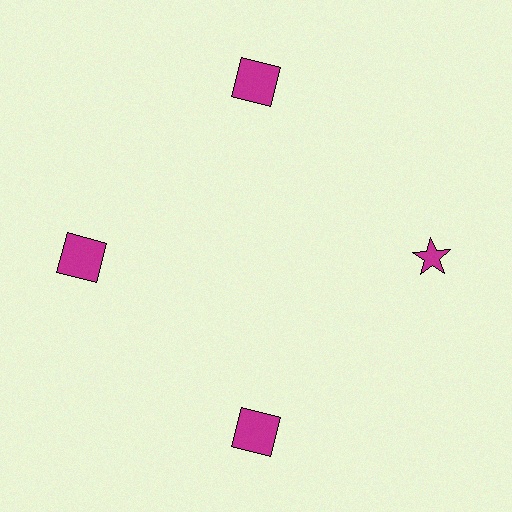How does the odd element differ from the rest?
It has a different shape: star instead of square.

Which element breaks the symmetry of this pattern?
The magenta star at roughly the 3 o'clock position breaks the symmetry. All other shapes are magenta squares.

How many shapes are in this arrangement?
There are 4 shapes arranged in a ring pattern.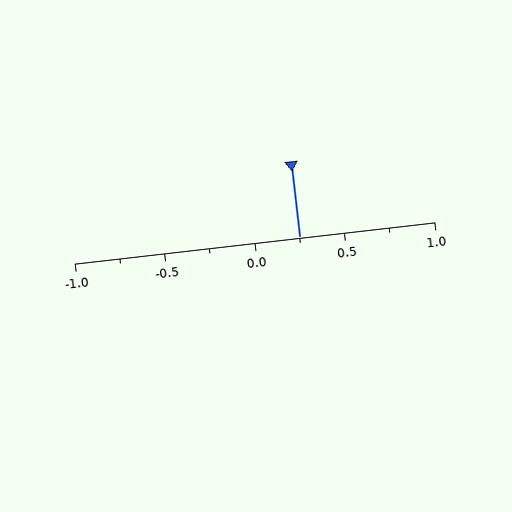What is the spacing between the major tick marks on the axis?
The major ticks are spaced 0.5 apart.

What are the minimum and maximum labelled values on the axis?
The axis runs from -1.0 to 1.0.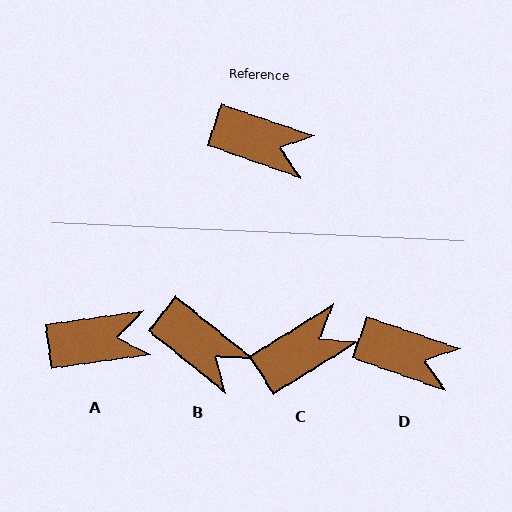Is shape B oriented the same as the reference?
No, it is off by about 20 degrees.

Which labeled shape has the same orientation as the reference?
D.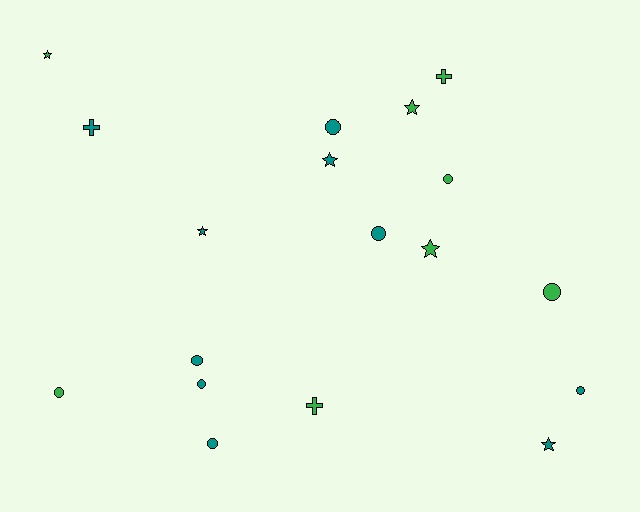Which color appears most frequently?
Teal, with 10 objects.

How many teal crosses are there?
There is 1 teal cross.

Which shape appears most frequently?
Circle, with 9 objects.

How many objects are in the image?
There are 18 objects.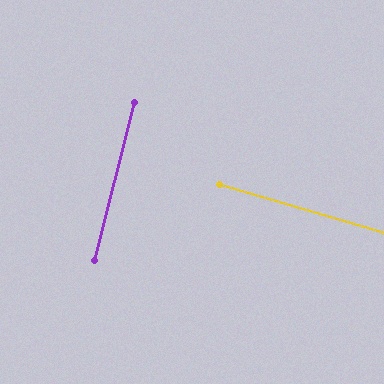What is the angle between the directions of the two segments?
Approximately 88 degrees.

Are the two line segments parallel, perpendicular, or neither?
Perpendicular — they meet at approximately 88°.